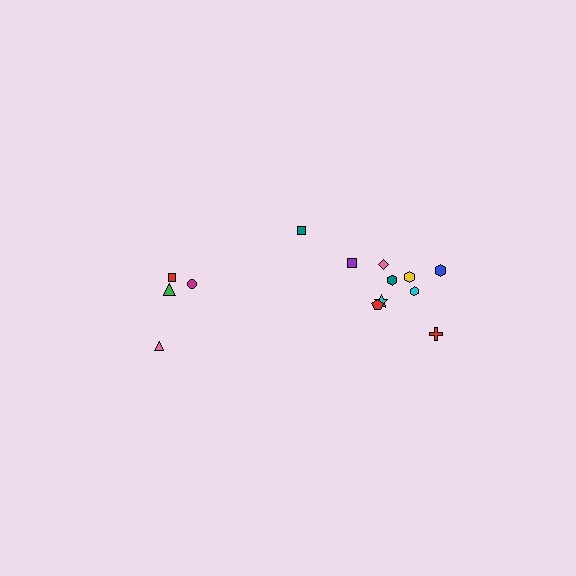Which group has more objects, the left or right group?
The right group.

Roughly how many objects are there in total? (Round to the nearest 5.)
Roughly 15 objects in total.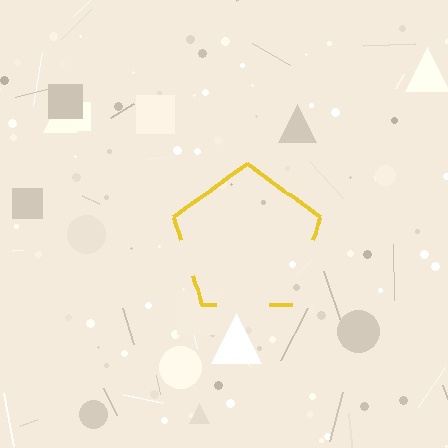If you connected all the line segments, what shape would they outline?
They would outline a pentagon.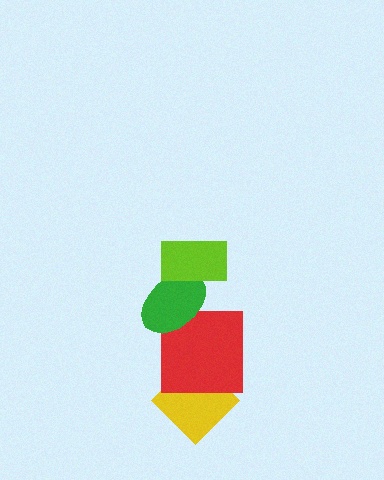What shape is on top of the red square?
The green ellipse is on top of the red square.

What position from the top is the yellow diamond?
The yellow diamond is 4th from the top.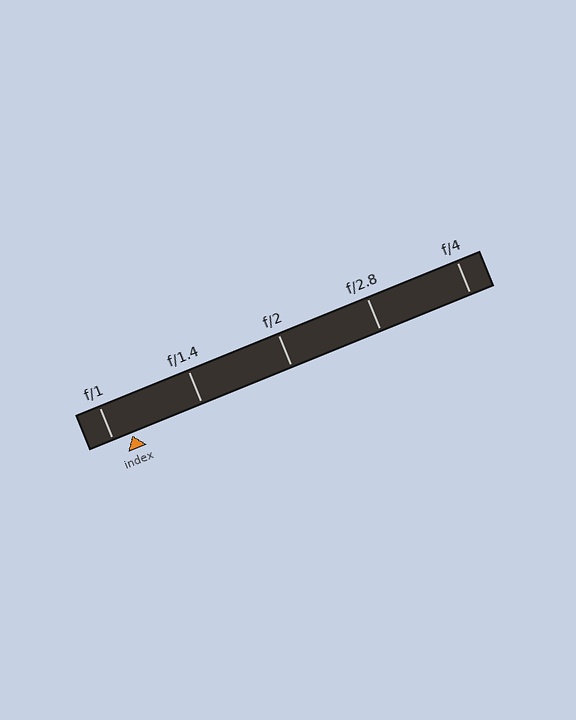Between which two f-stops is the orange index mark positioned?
The index mark is between f/1 and f/1.4.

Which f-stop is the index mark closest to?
The index mark is closest to f/1.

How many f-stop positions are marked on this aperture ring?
There are 5 f-stop positions marked.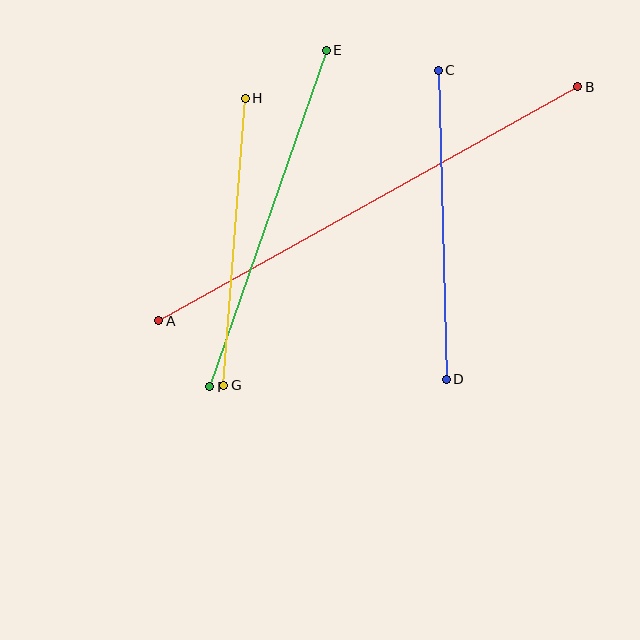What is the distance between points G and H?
The distance is approximately 288 pixels.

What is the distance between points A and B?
The distance is approximately 480 pixels.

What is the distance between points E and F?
The distance is approximately 356 pixels.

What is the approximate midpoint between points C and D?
The midpoint is at approximately (442, 225) pixels.